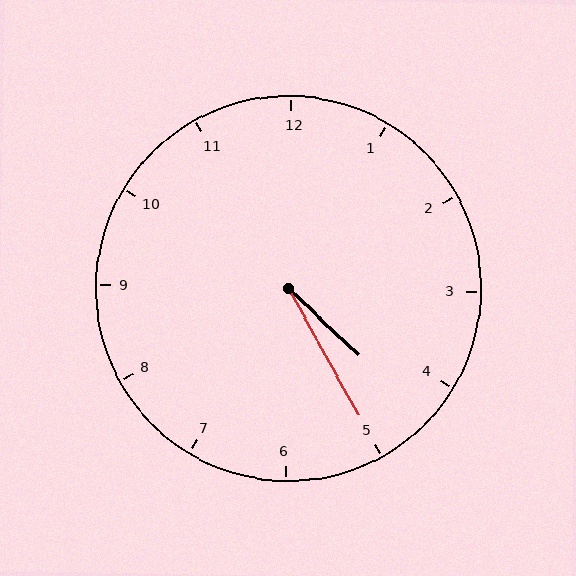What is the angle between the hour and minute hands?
Approximately 18 degrees.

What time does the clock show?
4:25.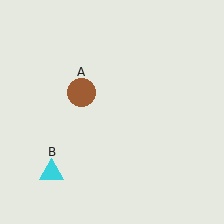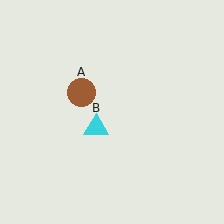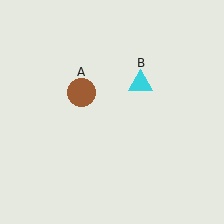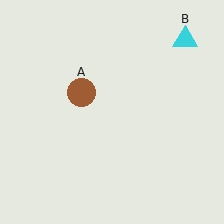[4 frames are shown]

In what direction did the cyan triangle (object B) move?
The cyan triangle (object B) moved up and to the right.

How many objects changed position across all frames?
1 object changed position: cyan triangle (object B).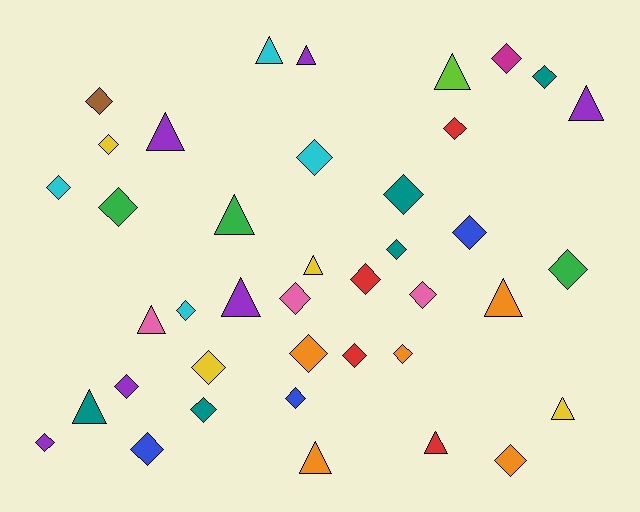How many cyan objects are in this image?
There are 4 cyan objects.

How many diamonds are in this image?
There are 26 diamonds.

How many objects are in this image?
There are 40 objects.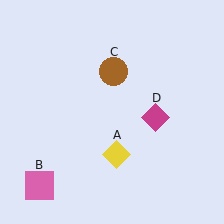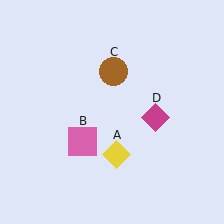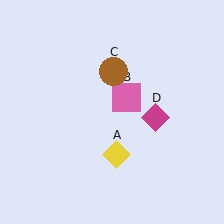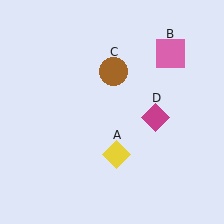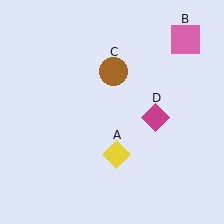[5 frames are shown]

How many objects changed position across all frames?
1 object changed position: pink square (object B).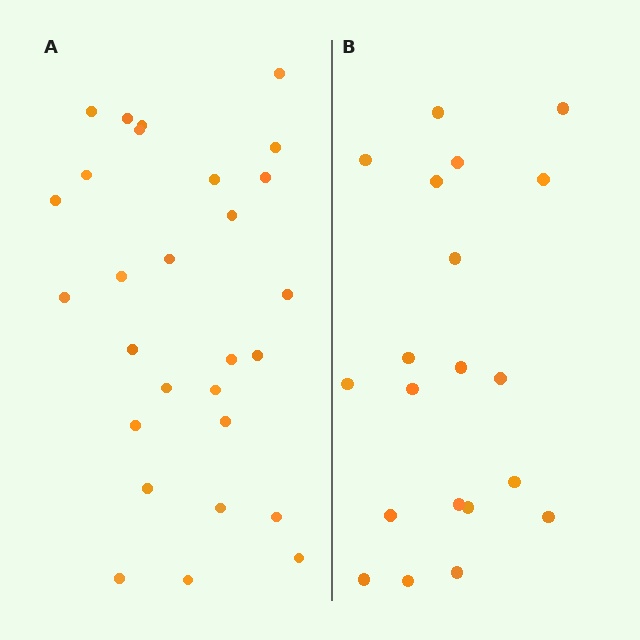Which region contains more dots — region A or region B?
Region A (the left region) has more dots.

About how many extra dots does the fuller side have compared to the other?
Region A has roughly 8 or so more dots than region B.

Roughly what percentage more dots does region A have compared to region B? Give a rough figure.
About 40% more.